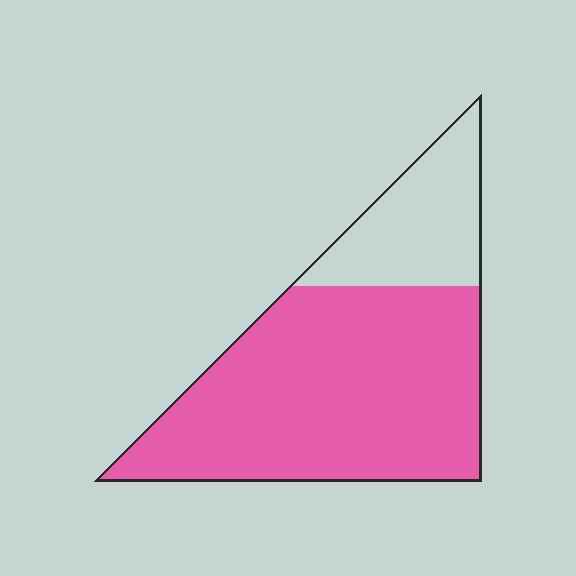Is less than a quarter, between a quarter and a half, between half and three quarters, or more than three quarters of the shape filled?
More than three quarters.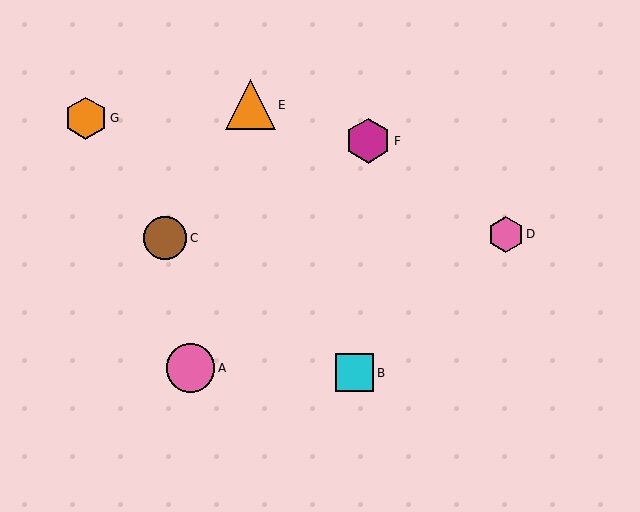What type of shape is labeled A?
Shape A is a pink circle.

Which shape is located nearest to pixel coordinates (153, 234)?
The brown circle (labeled C) at (165, 238) is nearest to that location.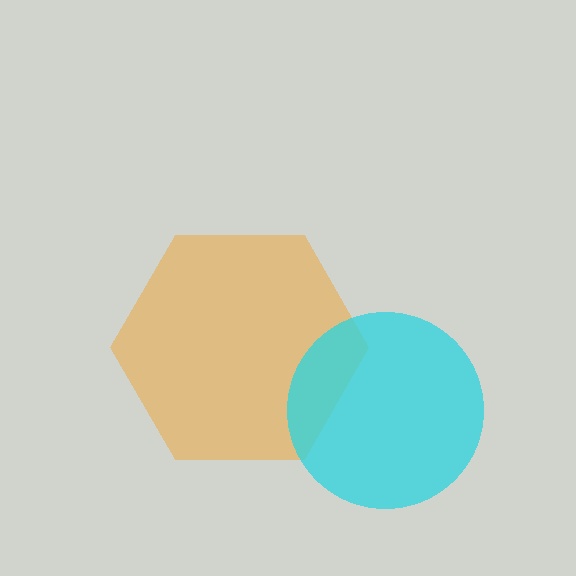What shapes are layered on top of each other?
The layered shapes are: an orange hexagon, a cyan circle.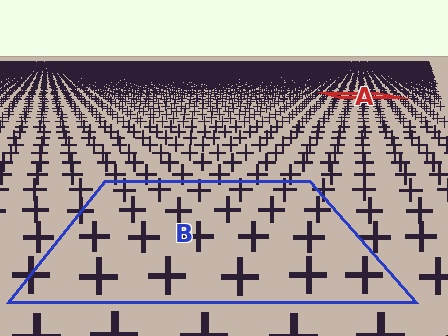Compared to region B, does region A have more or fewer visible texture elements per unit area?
Region A has more texture elements per unit area — they are packed more densely because it is farther away.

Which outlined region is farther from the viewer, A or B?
Region A is farther from the viewer — the texture elements inside it appear smaller and more densely packed.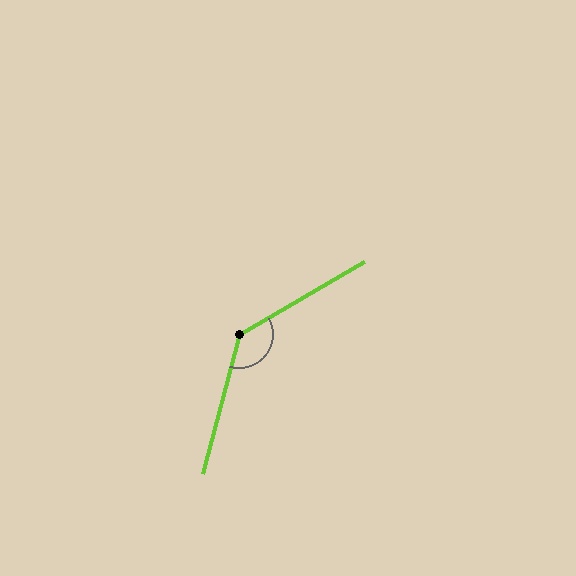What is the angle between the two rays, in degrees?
Approximately 135 degrees.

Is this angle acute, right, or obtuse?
It is obtuse.